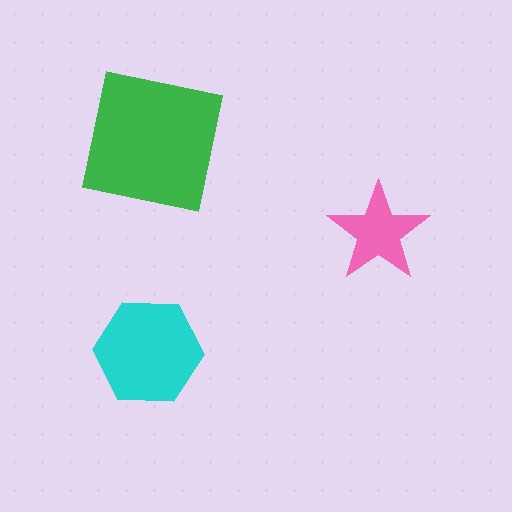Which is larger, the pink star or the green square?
The green square.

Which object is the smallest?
The pink star.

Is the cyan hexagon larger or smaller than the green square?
Smaller.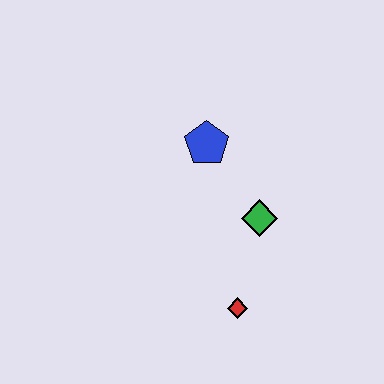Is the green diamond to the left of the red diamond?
No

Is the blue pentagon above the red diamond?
Yes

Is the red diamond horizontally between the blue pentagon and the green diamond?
Yes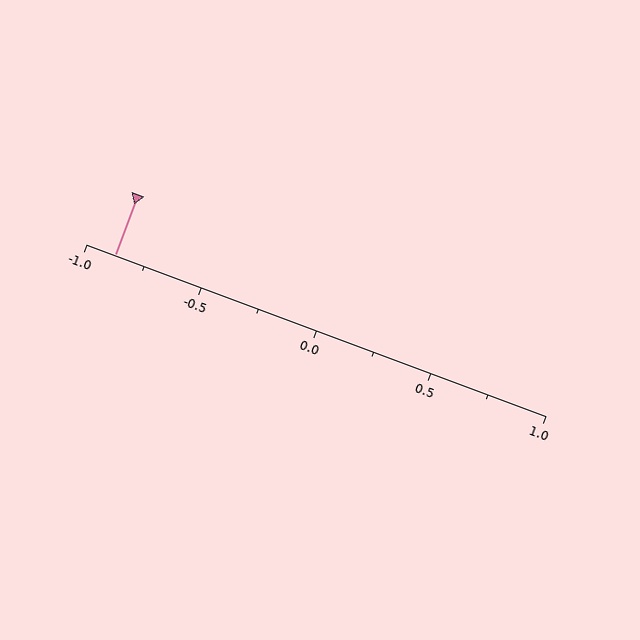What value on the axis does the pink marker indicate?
The marker indicates approximately -0.88.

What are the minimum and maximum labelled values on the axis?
The axis runs from -1.0 to 1.0.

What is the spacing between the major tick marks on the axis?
The major ticks are spaced 0.5 apart.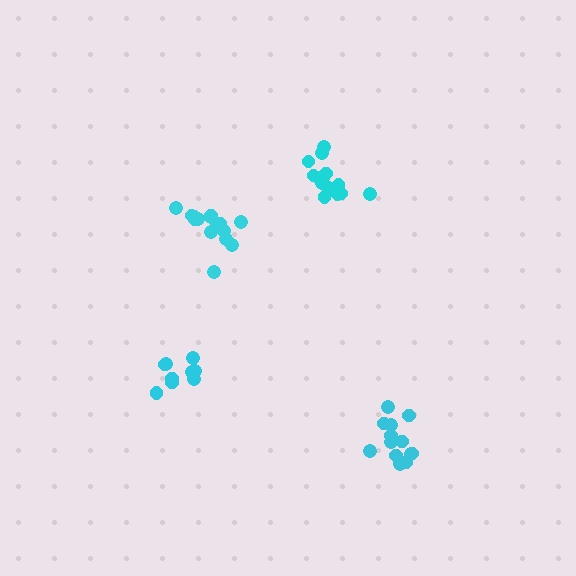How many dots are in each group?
Group 1: 9 dots, Group 2: 15 dots, Group 3: 14 dots, Group 4: 14 dots (52 total).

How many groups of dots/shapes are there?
There are 4 groups.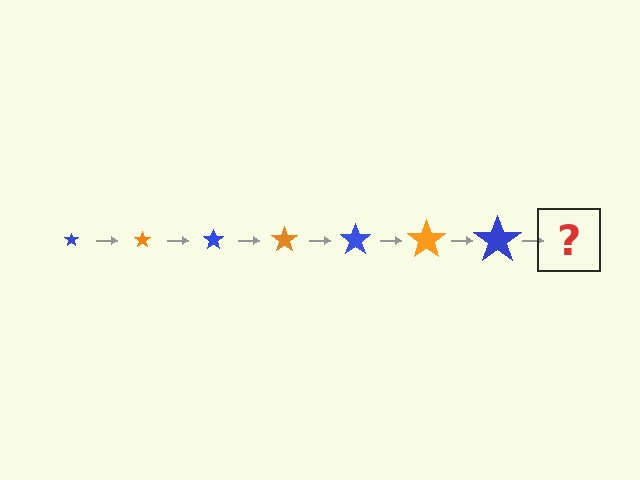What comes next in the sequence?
The next element should be an orange star, larger than the previous one.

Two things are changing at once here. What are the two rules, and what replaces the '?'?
The two rules are that the star grows larger each step and the color cycles through blue and orange. The '?' should be an orange star, larger than the previous one.